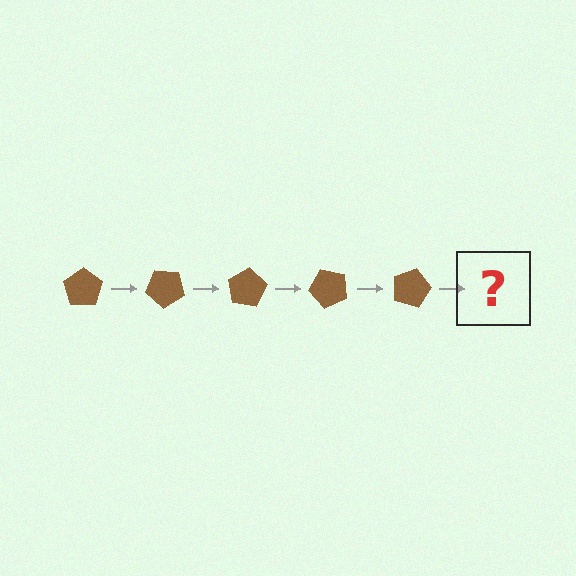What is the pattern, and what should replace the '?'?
The pattern is that the pentagon rotates 40 degrees each step. The '?' should be a brown pentagon rotated 200 degrees.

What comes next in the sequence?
The next element should be a brown pentagon rotated 200 degrees.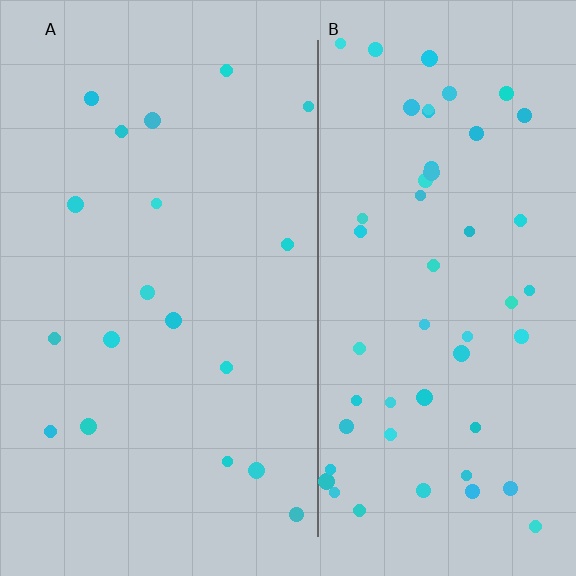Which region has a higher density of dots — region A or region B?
B (the right).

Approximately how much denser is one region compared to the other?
Approximately 2.9× — region B over region A.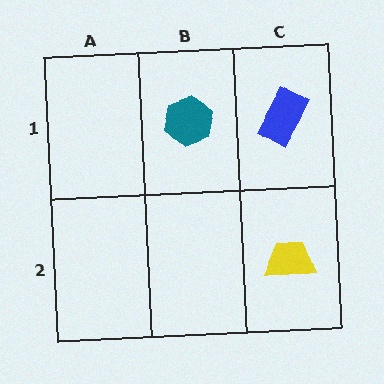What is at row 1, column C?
A blue rectangle.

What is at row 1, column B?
A teal hexagon.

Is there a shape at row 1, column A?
No, that cell is empty.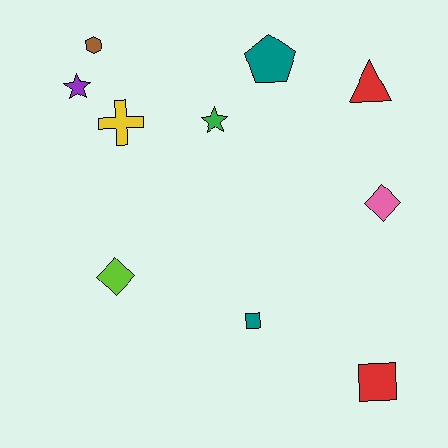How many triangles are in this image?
There is 1 triangle.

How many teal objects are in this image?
There are 2 teal objects.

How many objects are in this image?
There are 10 objects.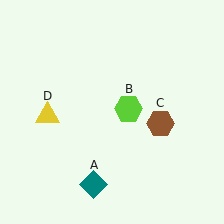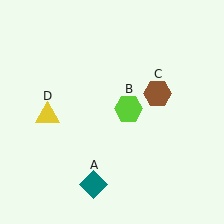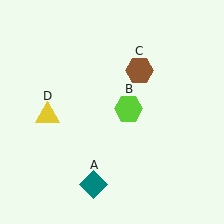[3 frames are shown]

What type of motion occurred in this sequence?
The brown hexagon (object C) rotated counterclockwise around the center of the scene.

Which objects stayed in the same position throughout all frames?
Teal diamond (object A) and lime hexagon (object B) and yellow triangle (object D) remained stationary.